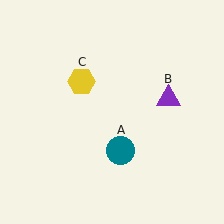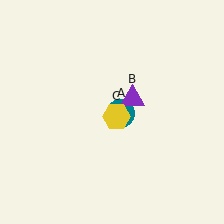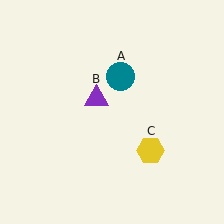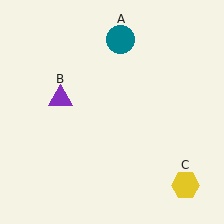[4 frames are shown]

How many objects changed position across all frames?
3 objects changed position: teal circle (object A), purple triangle (object B), yellow hexagon (object C).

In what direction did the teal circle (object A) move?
The teal circle (object A) moved up.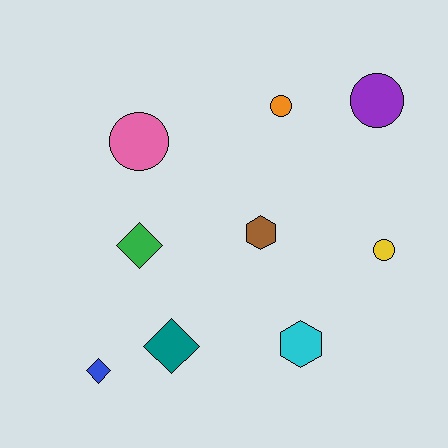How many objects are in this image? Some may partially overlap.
There are 9 objects.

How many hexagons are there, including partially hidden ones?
There are 2 hexagons.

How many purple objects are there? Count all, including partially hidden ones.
There is 1 purple object.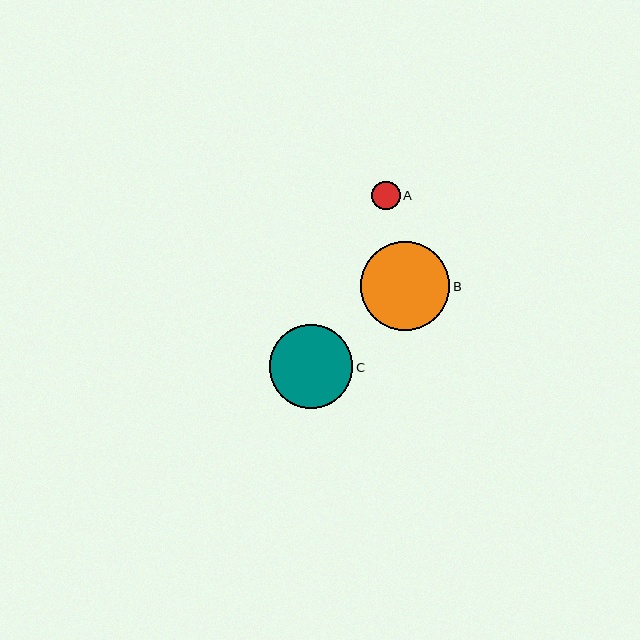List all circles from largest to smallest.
From largest to smallest: B, C, A.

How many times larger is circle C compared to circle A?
Circle C is approximately 2.9 times the size of circle A.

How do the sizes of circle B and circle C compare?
Circle B and circle C are approximately the same size.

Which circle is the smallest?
Circle A is the smallest with a size of approximately 29 pixels.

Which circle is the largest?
Circle B is the largest with a size of approximately 89 pixels.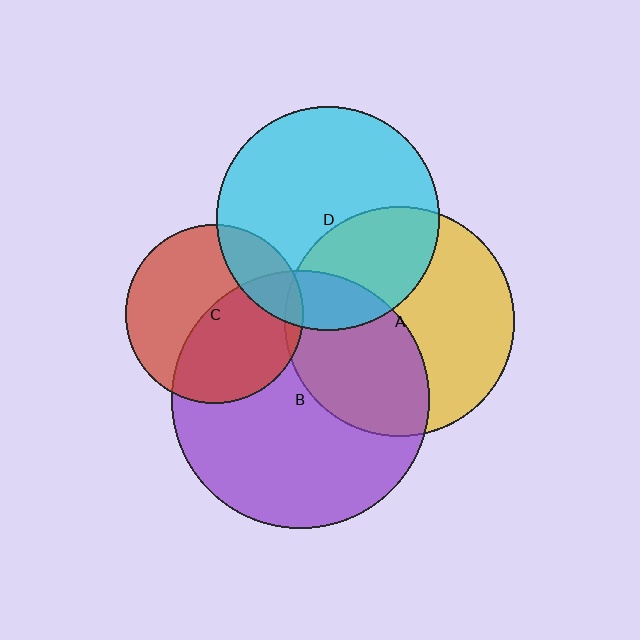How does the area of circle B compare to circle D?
Approximately 1.3 times.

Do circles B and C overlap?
Yes.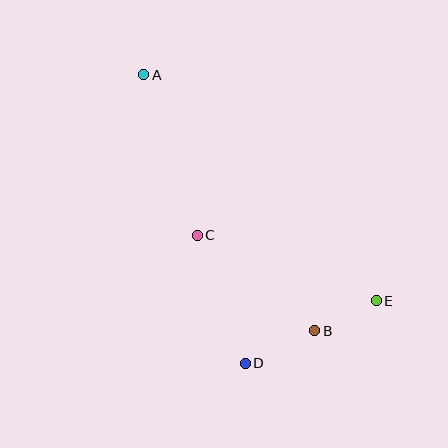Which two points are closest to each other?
Points B and E are closest to each other.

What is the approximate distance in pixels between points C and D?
The distance between C and D is approximately 137 pixels.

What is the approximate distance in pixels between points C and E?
The distance between C and E is approximately 191 pixels.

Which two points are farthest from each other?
Points A and E are farthest from each other.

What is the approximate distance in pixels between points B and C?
The distance between B and C is approximately 151 pixels.